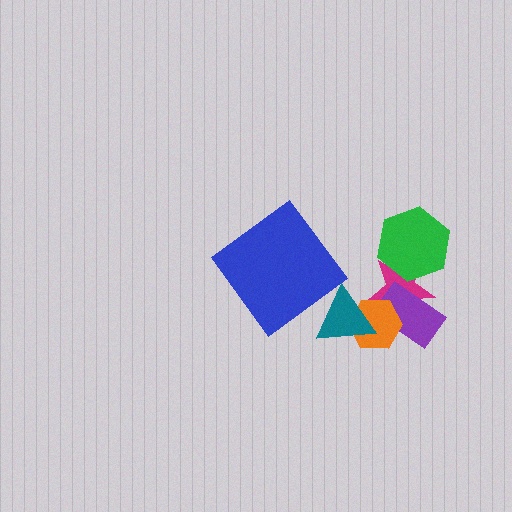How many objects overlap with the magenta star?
3 objects overlap with the magenta star.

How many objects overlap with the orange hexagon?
3 objects overlap with the orange hexagon.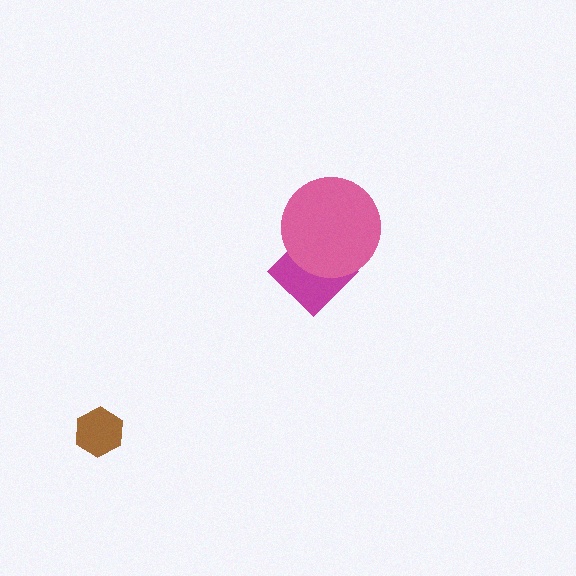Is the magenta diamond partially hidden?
Yes, it is partially covered by another shape.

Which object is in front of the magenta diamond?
The pink circle is in front of the magenta diamond.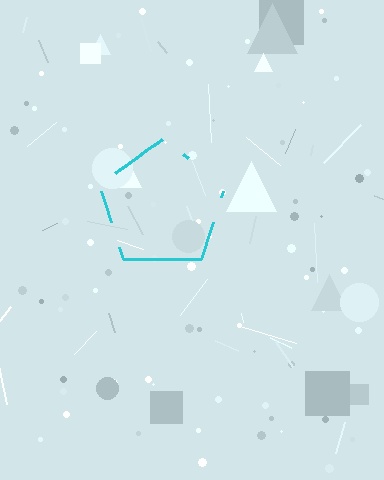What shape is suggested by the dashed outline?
The dashed outline suggests a pentagon.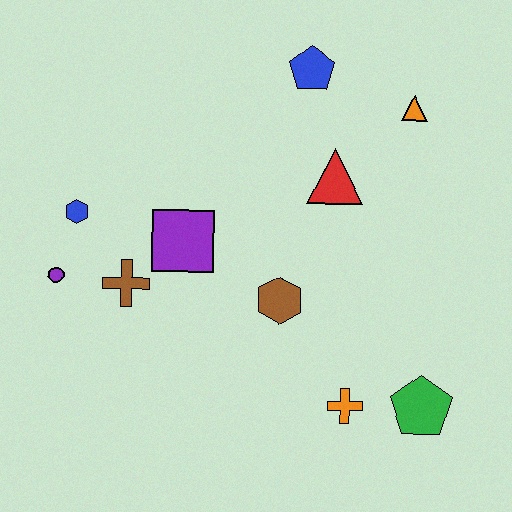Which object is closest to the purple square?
The brown cross is closest to the purple square.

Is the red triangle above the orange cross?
Yes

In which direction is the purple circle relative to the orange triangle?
The purple circle is to the left of the orange triangle.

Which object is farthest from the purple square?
The green pentagon is farthest from the purple square.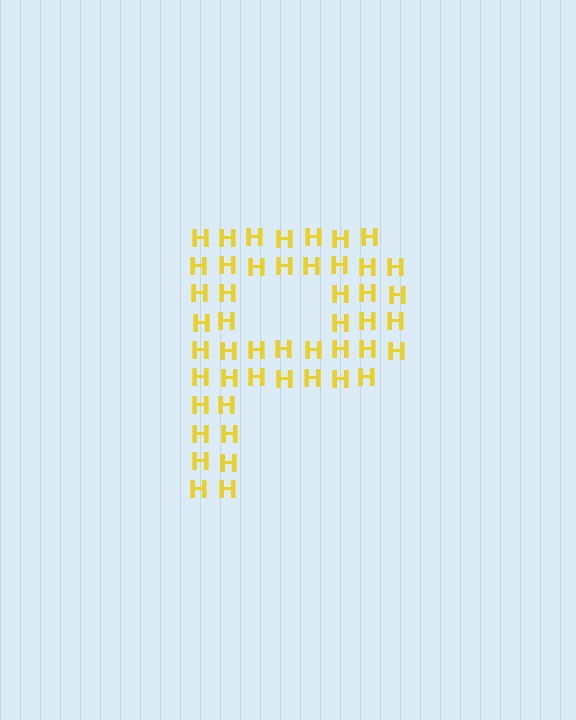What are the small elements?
The small elements are letter H's.